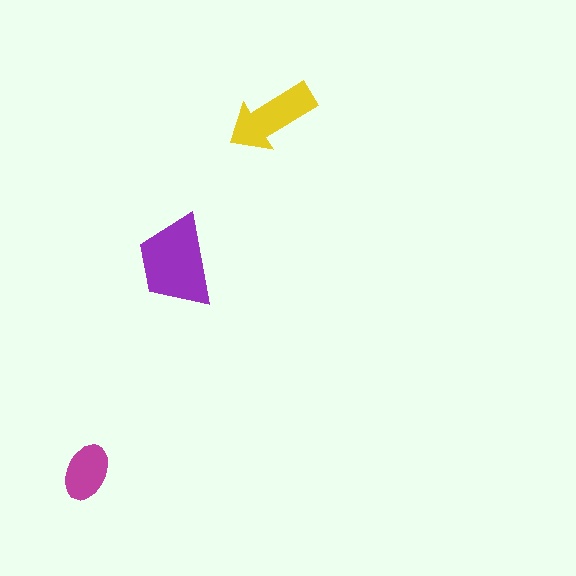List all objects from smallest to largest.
The magenta ellipse, the yellow arrow, the purple trapezoid.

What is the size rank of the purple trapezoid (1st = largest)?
1st.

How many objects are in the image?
There are 3 objects in the image.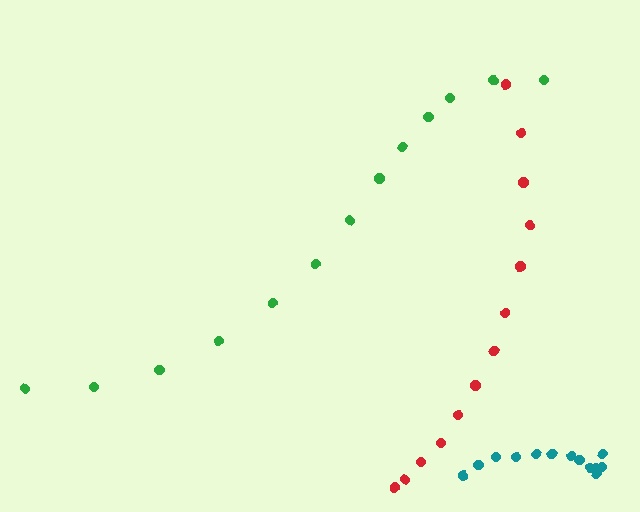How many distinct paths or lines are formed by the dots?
There are 3 distinct paths.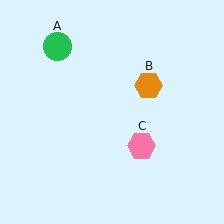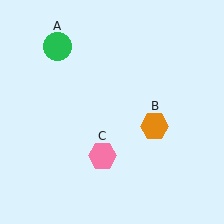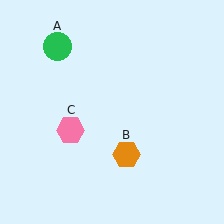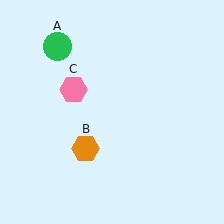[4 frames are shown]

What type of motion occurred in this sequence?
The orange hexagon (object B), pink hexagon (object C) rotated clockwise around the center of the scene.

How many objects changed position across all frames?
2 objects changed position: orange hexagon (object B), pink hexagon (object C).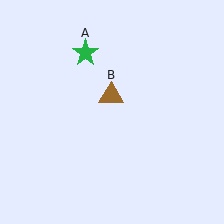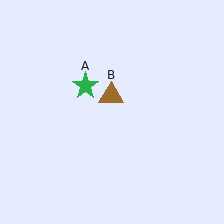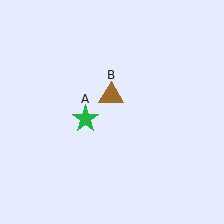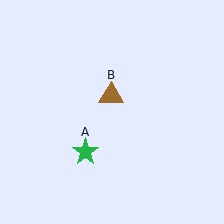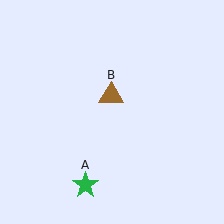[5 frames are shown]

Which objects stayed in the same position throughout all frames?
Brown triangle (object B) remained stationary.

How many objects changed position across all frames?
1 object changed position: green star (object A).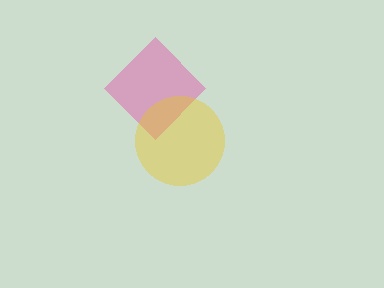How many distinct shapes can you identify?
There are 2 distinct shapes: a pink diamond, a yellow circle.